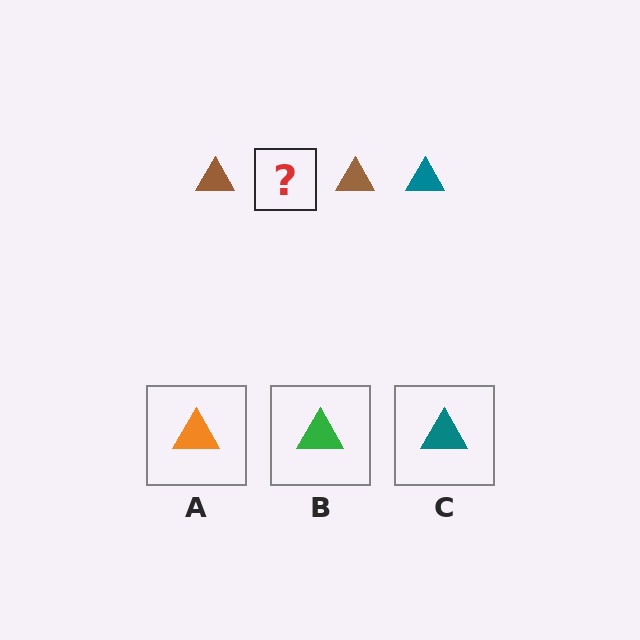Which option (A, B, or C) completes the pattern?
C.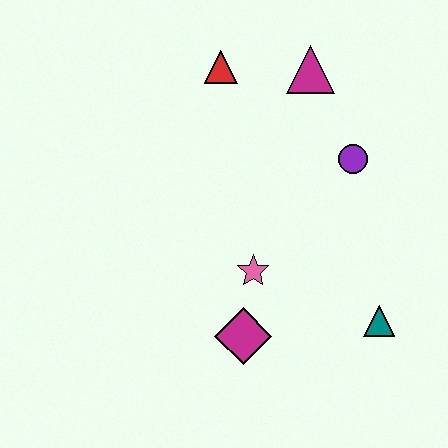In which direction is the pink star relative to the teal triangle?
The pink star is to the left of the teal triangle.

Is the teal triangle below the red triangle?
Yes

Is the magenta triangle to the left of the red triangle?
No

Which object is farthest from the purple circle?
The magenta diamond is farthest from the purple circle.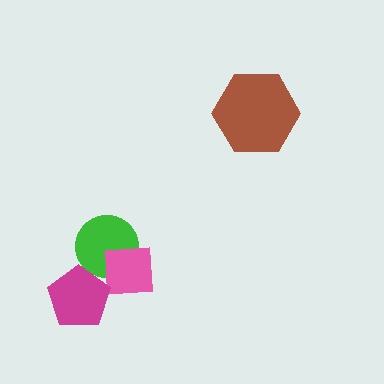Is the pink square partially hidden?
Yes, it is partially covered by another shape.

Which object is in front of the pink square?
The magenta pentagon is in front of the pink square.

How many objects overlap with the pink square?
2 objects overlap with the pink square.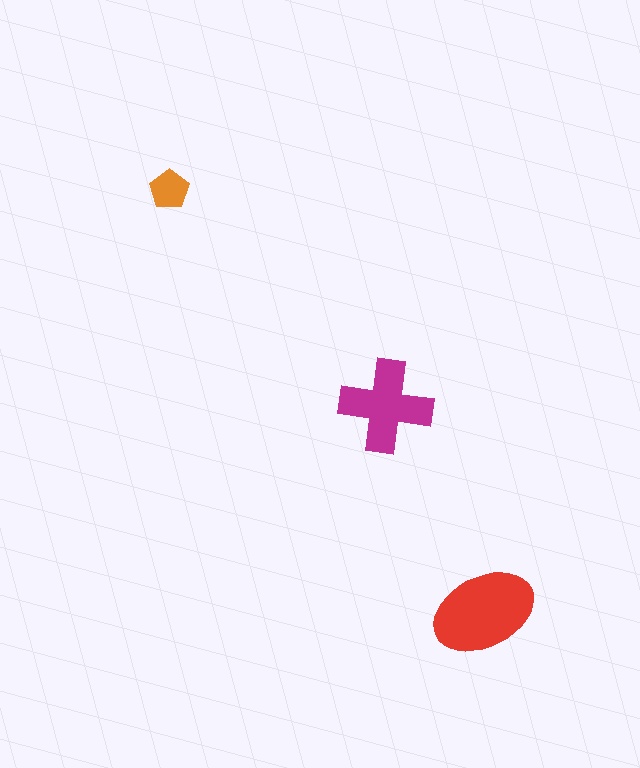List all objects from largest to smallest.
The red ellipse, the magenta cross, the orange pentagon.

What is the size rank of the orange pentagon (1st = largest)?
3rd.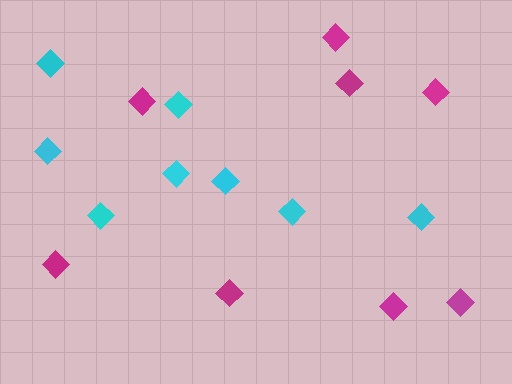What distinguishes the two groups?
There are 2 groups: one group of magenta diamonds (8) and one group of cyan diamonds (8).